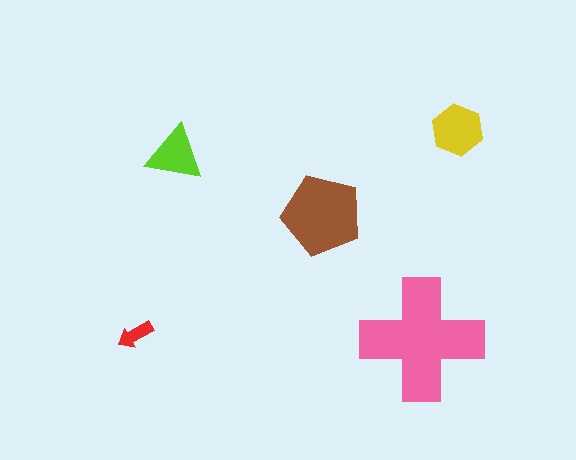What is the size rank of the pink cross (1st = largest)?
1st.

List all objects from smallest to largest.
The red arrow, the lime triangle, the yellow hexagon, the brown pentagon, the pink cross.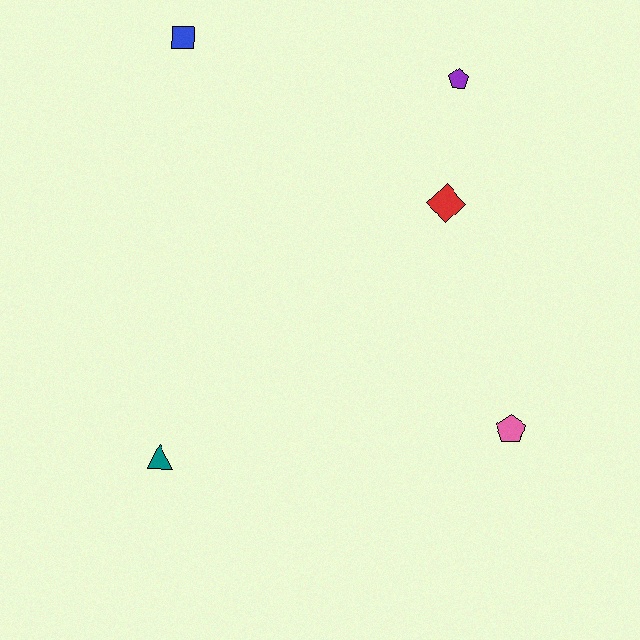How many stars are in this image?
There are no stars.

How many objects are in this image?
There are 5 objects.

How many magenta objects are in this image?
There are no magenta objects.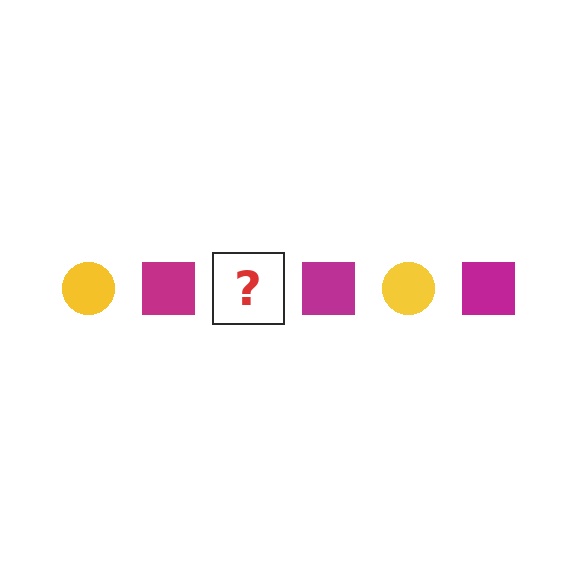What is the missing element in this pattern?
The missing element is a yellow circle.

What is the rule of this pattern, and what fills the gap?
The rule is that the pattern alternates between yellow circle and magenta square. The gap should be filled with a yellow circle.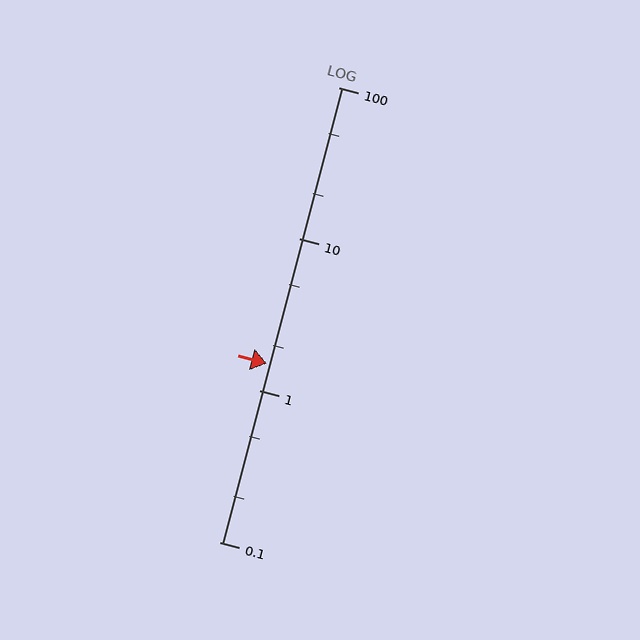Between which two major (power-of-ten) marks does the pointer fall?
The pointer is between 1 and 10.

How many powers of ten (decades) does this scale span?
The scale spans 3 decades, from 0.1 to 100.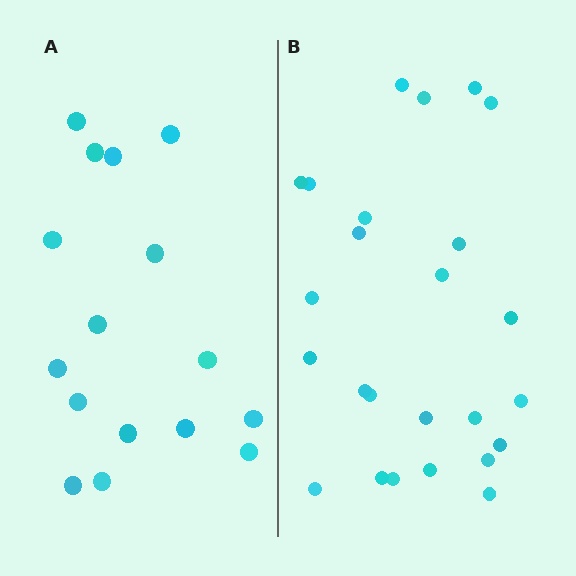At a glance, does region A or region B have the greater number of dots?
Region B (the right region) has more dots.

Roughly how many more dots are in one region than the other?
Region B has roughly 8 or so more dots than region A.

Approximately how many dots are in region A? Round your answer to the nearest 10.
About 20 dots. (The exact count is 16, which rounds to 20.)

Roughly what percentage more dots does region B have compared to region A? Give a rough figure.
About 55% more.